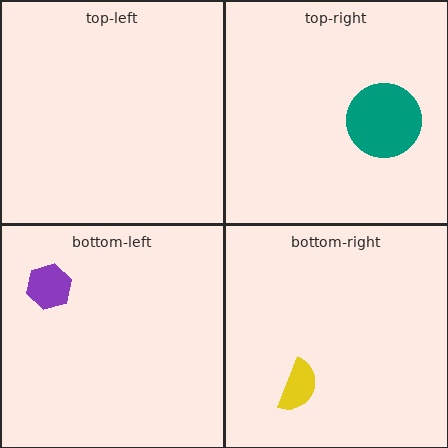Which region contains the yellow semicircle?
The bottom-right region.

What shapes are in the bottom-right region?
The yellow semicircle.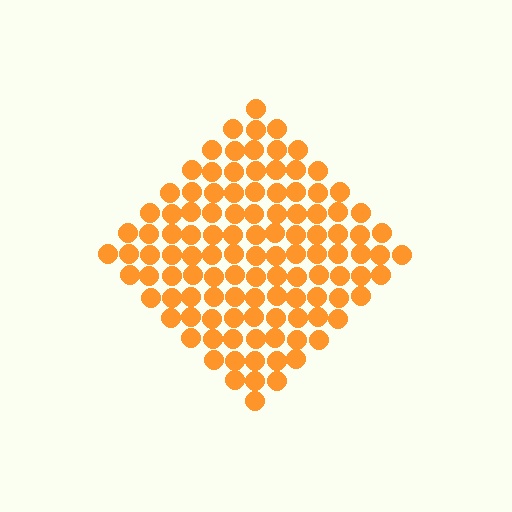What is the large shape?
The large shape is a diamond.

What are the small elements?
The small elements are circles.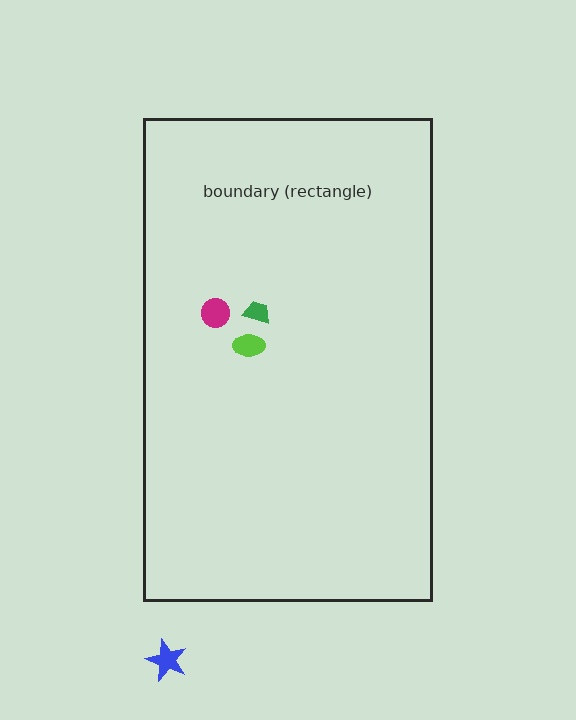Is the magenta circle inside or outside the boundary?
Inside.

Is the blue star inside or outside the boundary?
Outside.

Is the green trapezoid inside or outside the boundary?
Inside.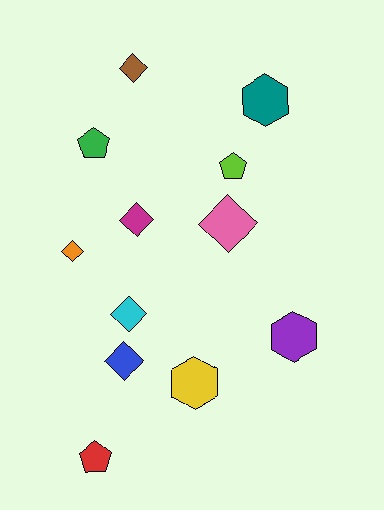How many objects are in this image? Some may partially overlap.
There are 12 objects.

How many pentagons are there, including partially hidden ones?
There are 3 pentagons.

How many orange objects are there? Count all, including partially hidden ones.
There is 1 orange object.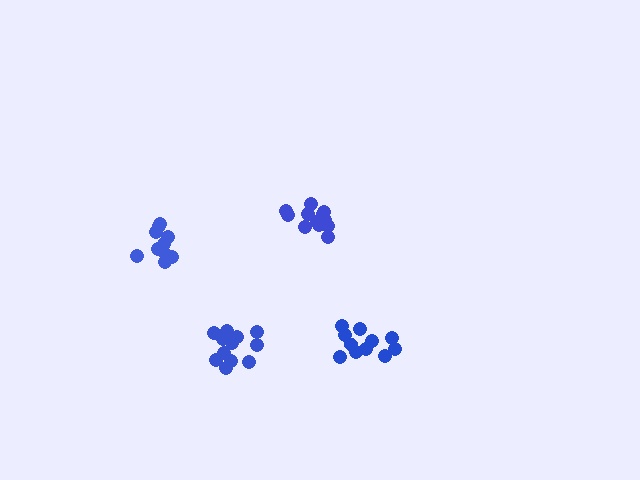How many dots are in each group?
Group 1: 12 dots, Group 2: 10 dots, Group 3: 11 dots, Group 4: 12 dots (45 total).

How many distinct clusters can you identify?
There are 4 distinct clusters.